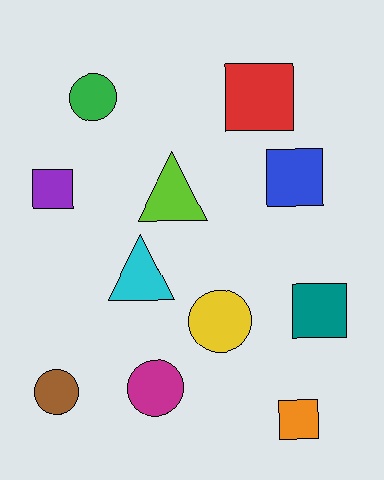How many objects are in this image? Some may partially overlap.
There are 11 objects.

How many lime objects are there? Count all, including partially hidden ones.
There is 1 lime object.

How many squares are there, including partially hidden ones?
There are 5 squares.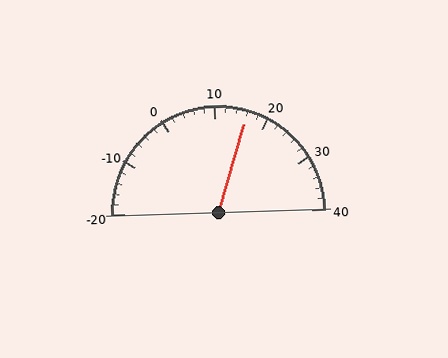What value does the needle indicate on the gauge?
The needle indicates approximately 16.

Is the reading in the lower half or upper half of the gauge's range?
The reading is in the upper half of the range (-20 to 40).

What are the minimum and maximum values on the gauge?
The gauge ranges from -20 to 40.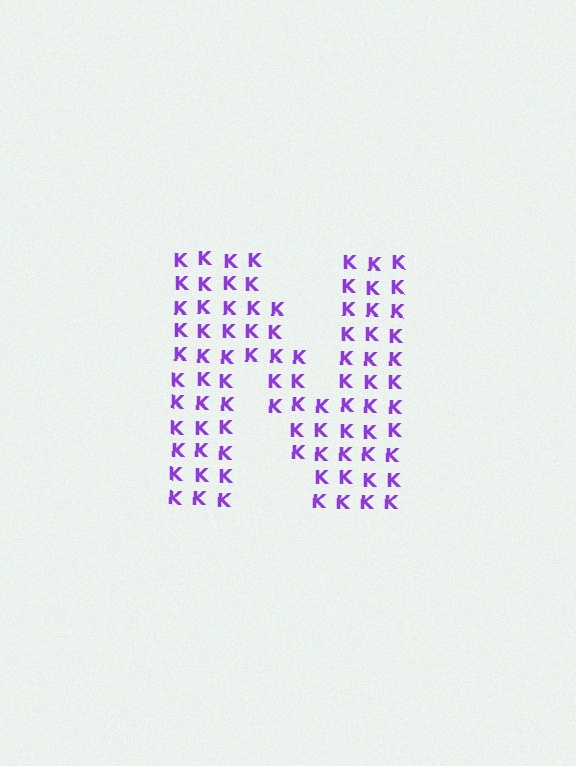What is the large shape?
The large shape is the letter N.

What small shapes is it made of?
It is made of small letter K's.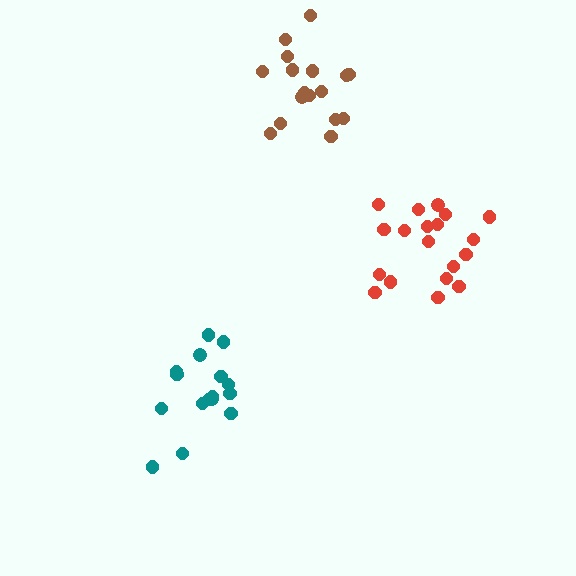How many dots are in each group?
Group 1: 16 dots, Group 2: 19 dots, Group 3: 17 dots (52 total).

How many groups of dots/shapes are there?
There are 3 groups.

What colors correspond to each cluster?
The clusters are colored: teal, red, brown.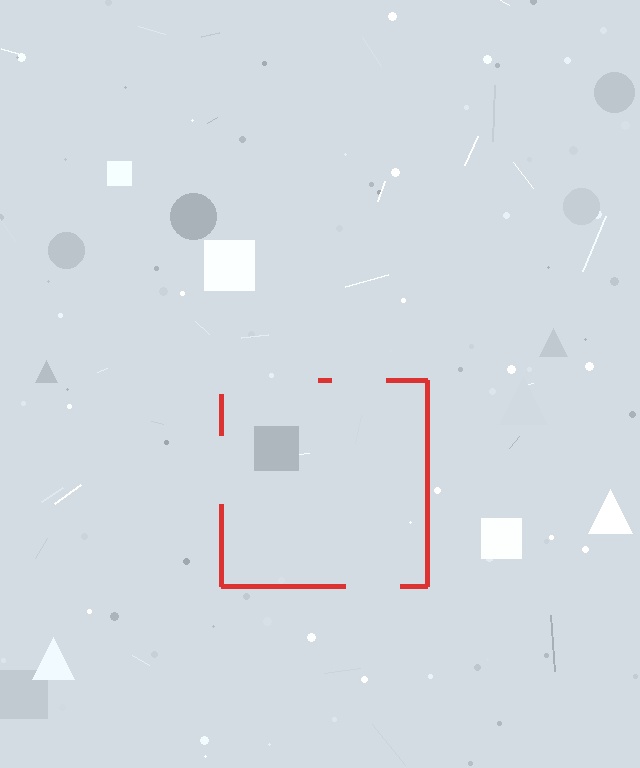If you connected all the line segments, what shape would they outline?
They would outline a square.